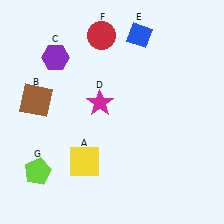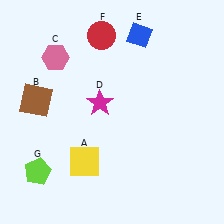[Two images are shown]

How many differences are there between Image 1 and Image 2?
There is 1 difference between the two images.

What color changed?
The hexagon (C) changed from purple in Image 1 to pink in Image 2.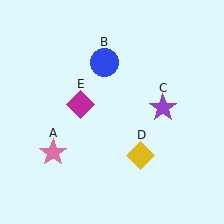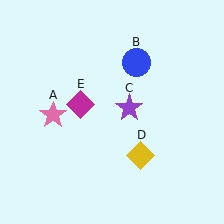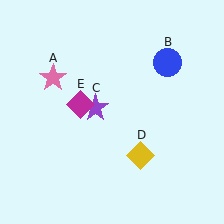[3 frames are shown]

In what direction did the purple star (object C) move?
The purple star (object C) moved left.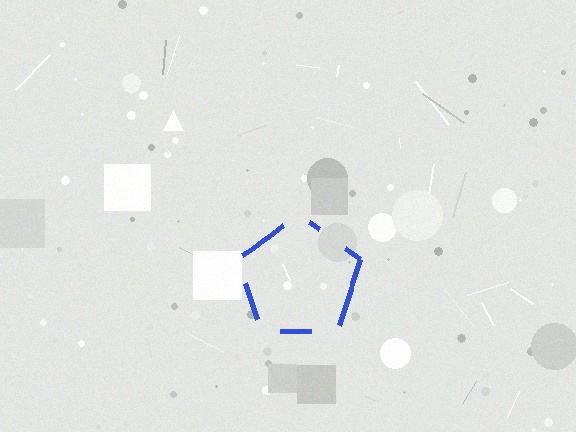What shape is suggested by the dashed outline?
The dashed outline suggests a pentagon.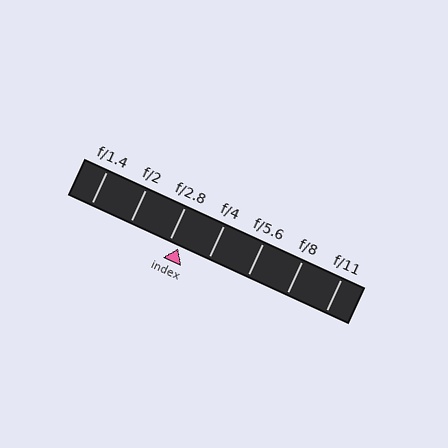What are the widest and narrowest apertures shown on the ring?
The widest aperture shown is f/1.4 and the narrowest is f/11.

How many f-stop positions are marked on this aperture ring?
There are 7 f-stop positions marked.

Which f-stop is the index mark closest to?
The index mark is closest to f/2.8.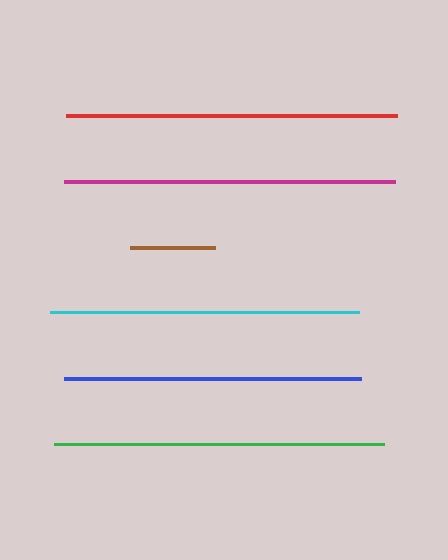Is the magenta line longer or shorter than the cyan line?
The magenta line is longer than the cyan line.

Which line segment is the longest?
The magenta line is the longest at approximately 332 pixels.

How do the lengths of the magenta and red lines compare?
The magenta and red lines are approximately the same length.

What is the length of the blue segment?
The blue segment is approximately 296 pixels long.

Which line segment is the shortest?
The brown line is the shortest at approximately 85 pixels.